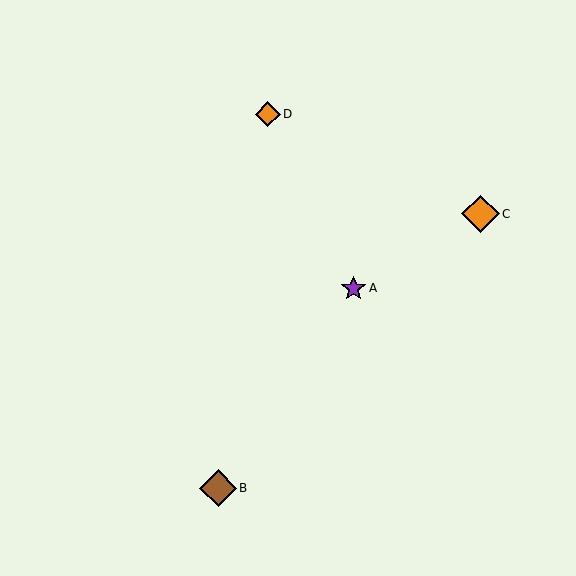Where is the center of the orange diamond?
The center of the orange diamond is at (268, 114).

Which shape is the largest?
The orange diamond (labeled C) is the largest.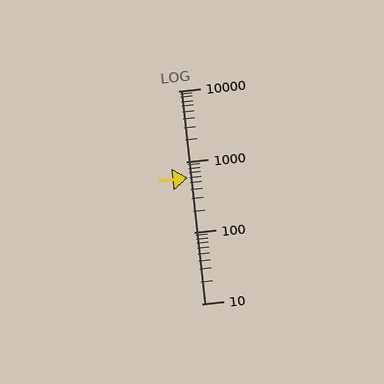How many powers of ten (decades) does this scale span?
The scale spans 3 decades, from 10 to 10000.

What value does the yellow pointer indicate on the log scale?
The pointer indicates approximately 600.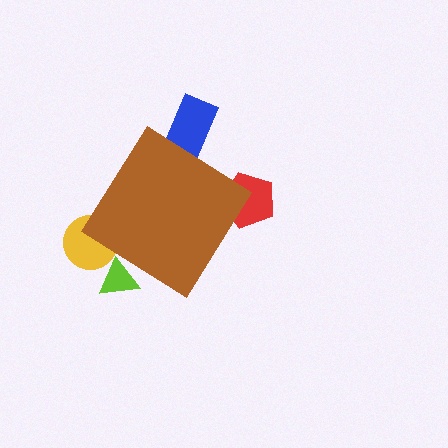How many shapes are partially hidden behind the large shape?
4 shapes are partially hidden.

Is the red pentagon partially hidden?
Yes, the red pentagon is partially hidden behind the brown diamond.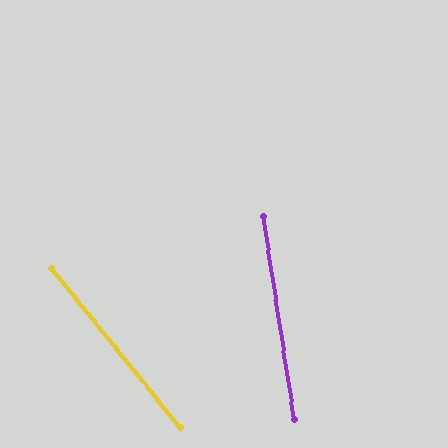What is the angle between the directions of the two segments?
Approximately 31 degrees.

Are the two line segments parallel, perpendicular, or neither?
Neither parallel nor perpendicular — they differ by about 31°.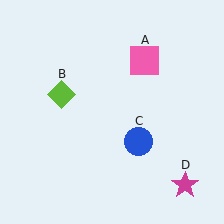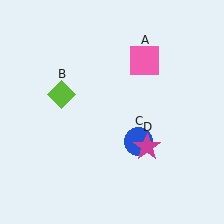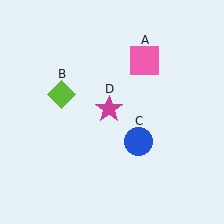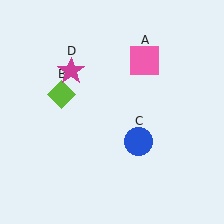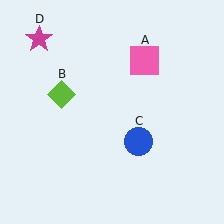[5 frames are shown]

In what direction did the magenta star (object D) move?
The magenta star (object D) moved up and to the left.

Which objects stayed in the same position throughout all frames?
Pink square (object A) and lime diamond (object B) and blue circle (object C) remained stationary.